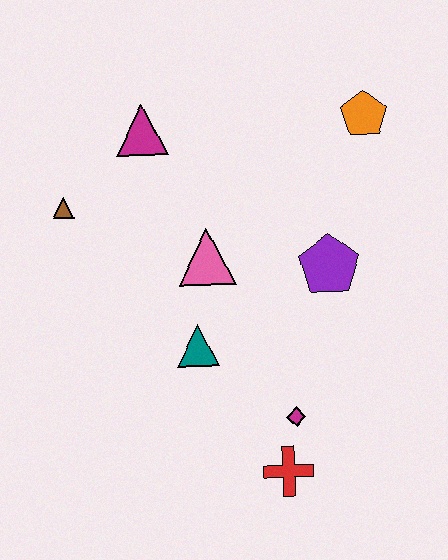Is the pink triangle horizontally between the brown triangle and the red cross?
Yes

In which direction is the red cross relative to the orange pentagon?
The red cross is below the orange pentagon.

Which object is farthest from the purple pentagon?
The brown triangle is farthest from the purple pentagon.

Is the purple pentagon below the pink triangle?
Yes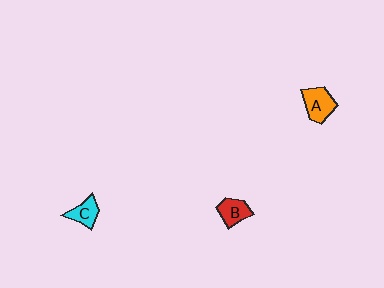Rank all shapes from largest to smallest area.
From largest to smallest: A (orange), B (red), C (cyan).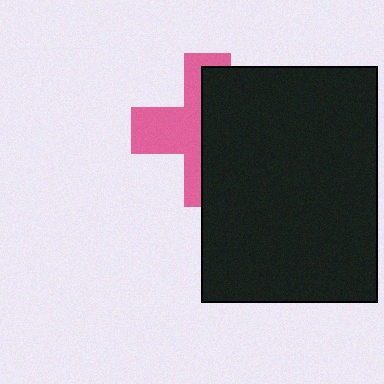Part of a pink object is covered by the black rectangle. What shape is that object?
It is a cross.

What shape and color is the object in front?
The object in front is a black rectangle.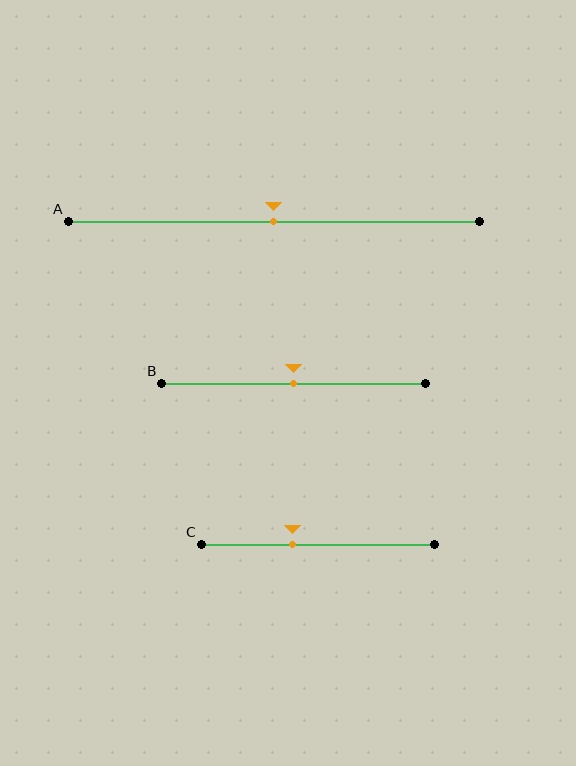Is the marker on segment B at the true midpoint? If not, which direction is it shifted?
Yes, the marker on segment B is at the true midpoint.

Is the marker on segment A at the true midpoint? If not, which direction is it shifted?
Yes, the marker on segment A is at the true midpoint.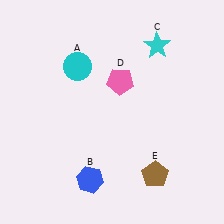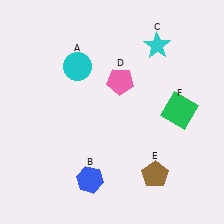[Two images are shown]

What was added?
A green square (F) was added in Image 2.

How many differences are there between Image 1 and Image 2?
There is 1 difference between the two images.